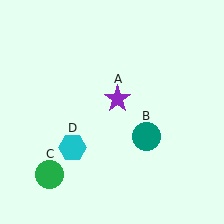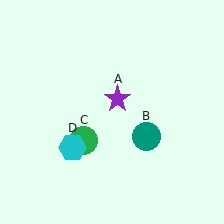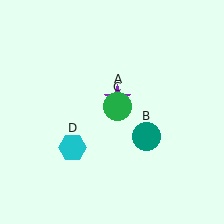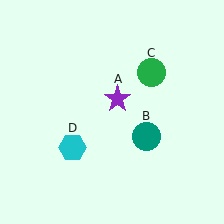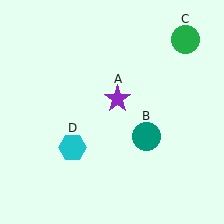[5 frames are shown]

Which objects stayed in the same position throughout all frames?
Purple star (object A) and teal circle (object B) and cyan hexagon (object D) remained stationary.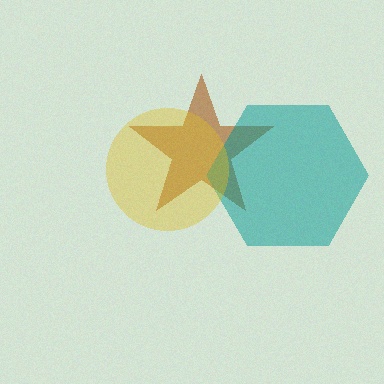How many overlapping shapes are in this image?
There are 3 overlapping shapes in the image.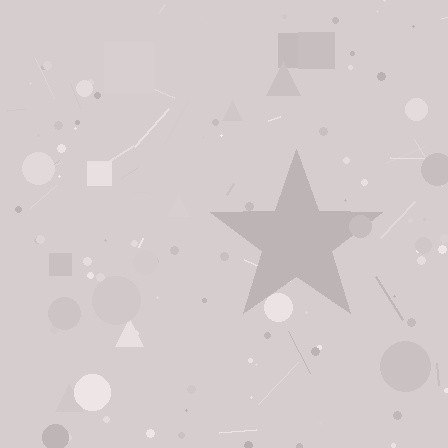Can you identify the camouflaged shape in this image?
The camouflaged shape is a star.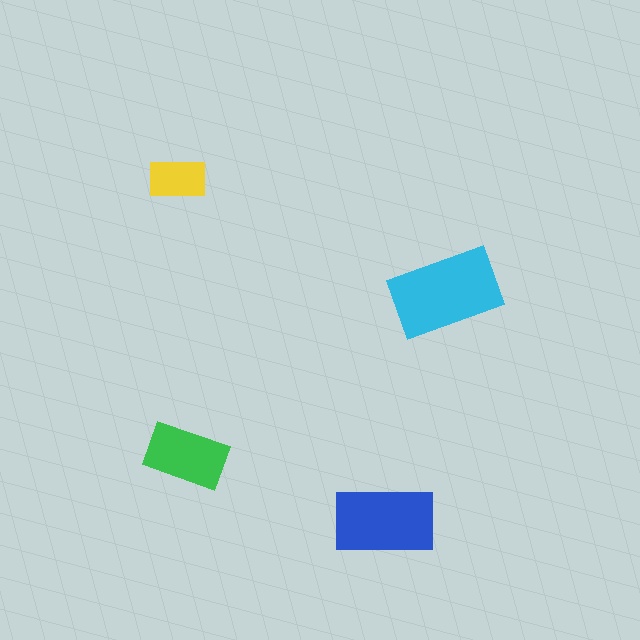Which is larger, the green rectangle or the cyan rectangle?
The cyan one.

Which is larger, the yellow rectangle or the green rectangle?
The green one.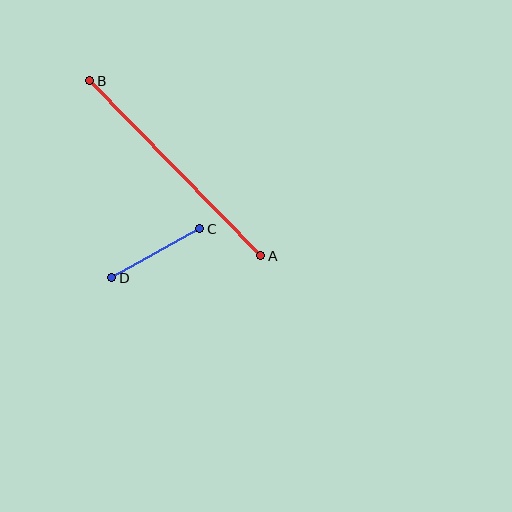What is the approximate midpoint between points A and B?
The midpoint is at approximately (175, 168) pixels.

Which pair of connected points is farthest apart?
Points A and B are farthest apart.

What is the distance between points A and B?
The distance is approximately 244 pixels.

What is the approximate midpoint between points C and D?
The midpoint is at approximately (156, 253) pixels.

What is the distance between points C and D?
The distance is approximately 100 pixels.